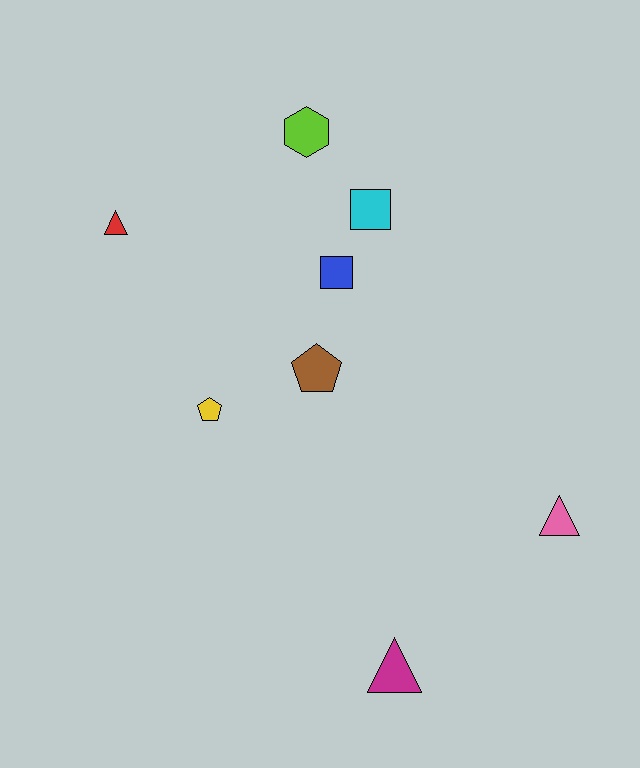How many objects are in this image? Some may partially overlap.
There are 8 objects.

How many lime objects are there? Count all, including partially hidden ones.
There is 1 lime object.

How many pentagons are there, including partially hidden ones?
There are 2 pentagons.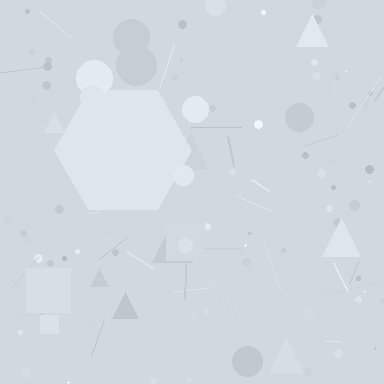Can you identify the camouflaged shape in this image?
The camouflaged shape is a hexagon.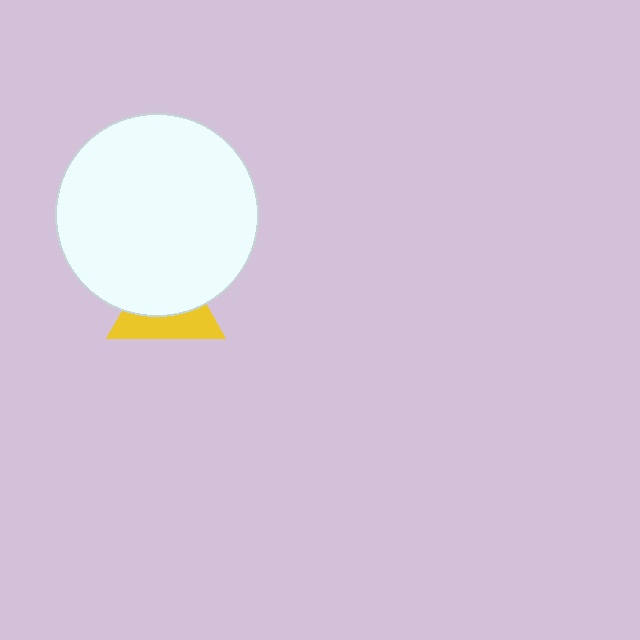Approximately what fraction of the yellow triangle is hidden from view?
Roughly 57% of the yellow triangle is hidden behind the white circle.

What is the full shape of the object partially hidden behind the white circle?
The partially hidden object is a yellow triangle.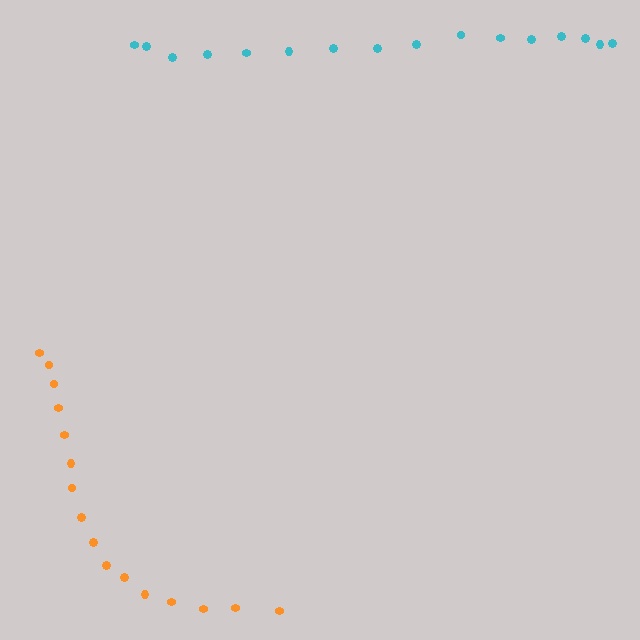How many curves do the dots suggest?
There are 2 distinct paths.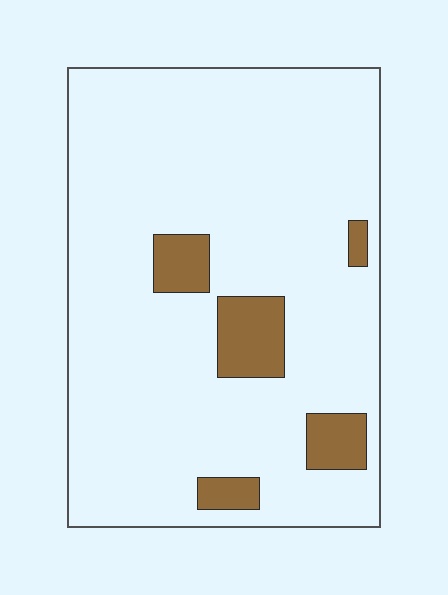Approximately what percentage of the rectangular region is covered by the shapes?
Approximately 10%.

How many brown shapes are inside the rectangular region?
5.